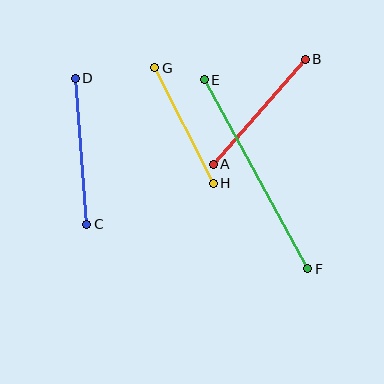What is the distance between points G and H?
The distance is approximately 129 pixels.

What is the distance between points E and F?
The distance is approximately 216 pixels.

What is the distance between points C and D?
The distance is approximately 147 pixels.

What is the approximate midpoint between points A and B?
The midpoint is at approximately (259, 112) pixels.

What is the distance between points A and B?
The distance is approximately 140 pixels.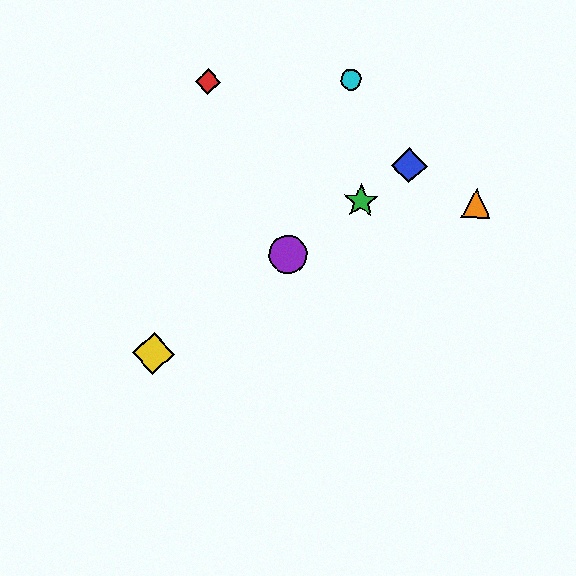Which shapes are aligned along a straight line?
The blue diamond, the green star, the yellow diamond, the purple circle are aligned along a straight line.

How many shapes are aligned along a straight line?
4 shapes (the blue diamond, the green star, the yellow diamond, the purple circle) are aligned along a straight line.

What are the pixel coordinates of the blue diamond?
The blue diamond is at (409, 165).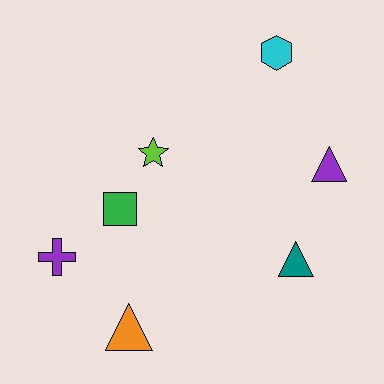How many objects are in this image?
There are 7 objects.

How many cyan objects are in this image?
There is 1 cyan object.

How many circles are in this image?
There are no circles.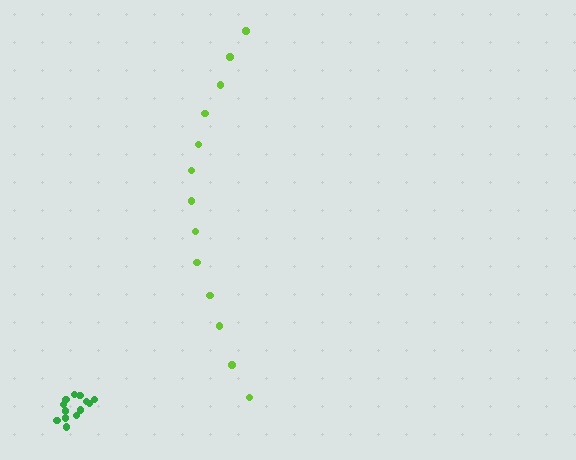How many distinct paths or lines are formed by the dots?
There are 2 distinct paths.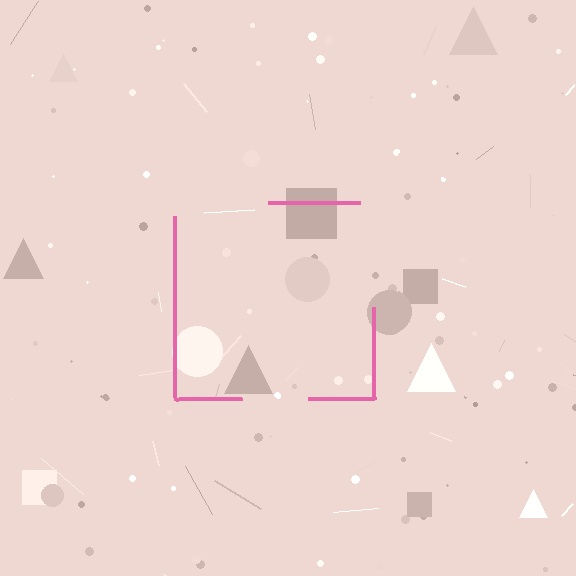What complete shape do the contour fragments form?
The contour fragments form a square.